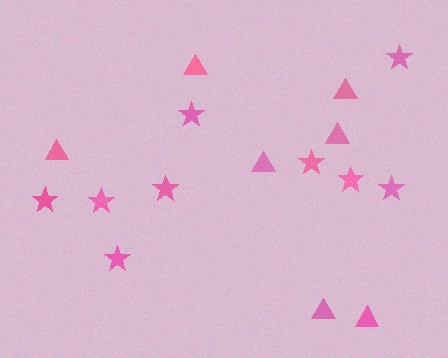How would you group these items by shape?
There are 2 groups: one group of triangles (7) and one group of stars (9).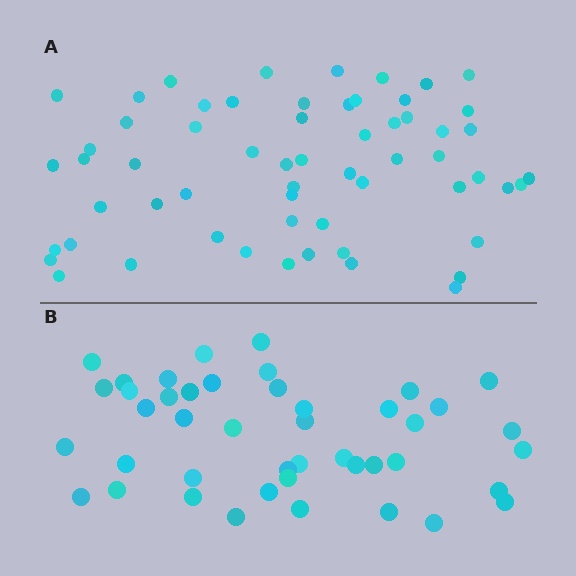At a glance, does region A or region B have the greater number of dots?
Region A (the top region) has more dots.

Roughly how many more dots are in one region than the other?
Region A has approximately 15 more dots than region B.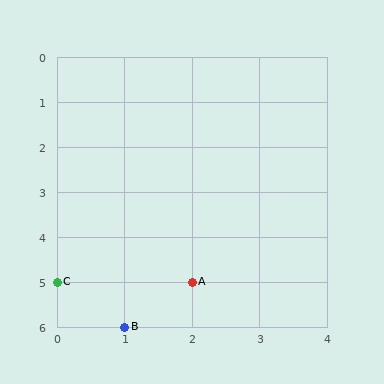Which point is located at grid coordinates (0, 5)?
Point C is at (0, 5).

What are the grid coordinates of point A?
Point A is at grid coordinates (2, 5).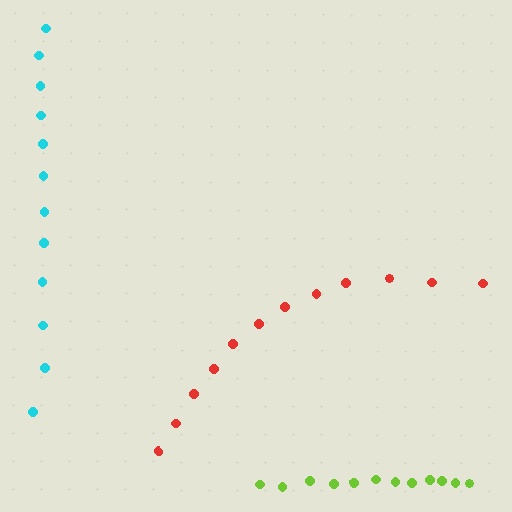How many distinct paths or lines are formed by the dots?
There are 3 distinct paths.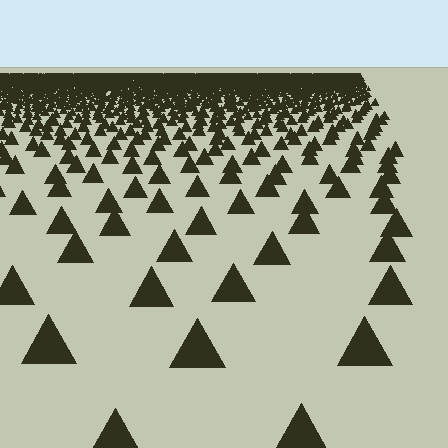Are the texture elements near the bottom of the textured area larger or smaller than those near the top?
Larger. Near the bottom, elements are closer to the viewer and appear at a bigger on-screen size.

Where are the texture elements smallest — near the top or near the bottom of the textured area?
Near the top.